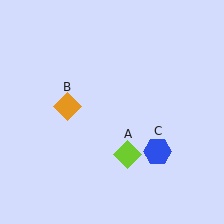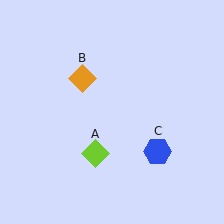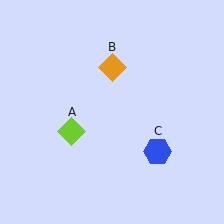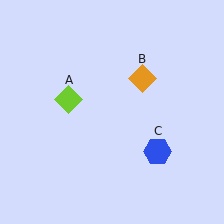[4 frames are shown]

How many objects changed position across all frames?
2 objects changed position: lime diamond (object A), orange diamond (object B).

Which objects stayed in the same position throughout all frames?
Blue hexagon (object C) remained stationary.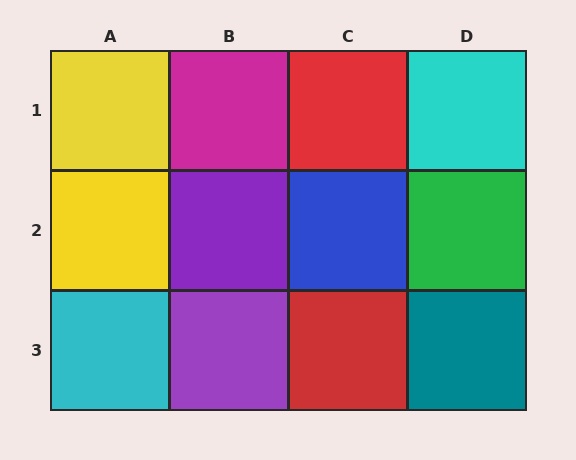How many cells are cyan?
2 cells are cyan.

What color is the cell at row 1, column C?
Red.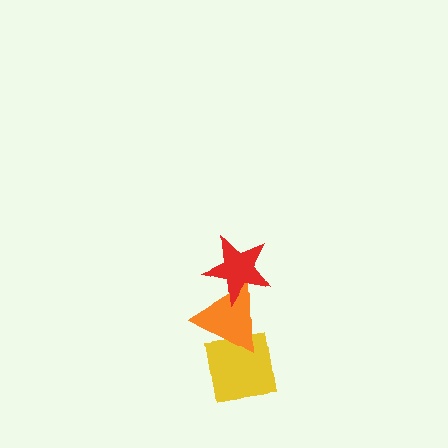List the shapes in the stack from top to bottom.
From top to bottom: the red star, the orange triangle, the yellow square.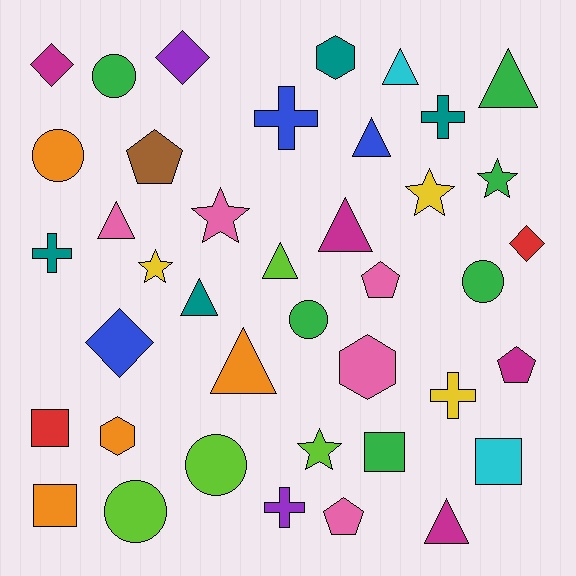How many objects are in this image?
There are 40 objects.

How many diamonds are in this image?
There are 4 diamonds.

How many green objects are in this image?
There are 6 green objects.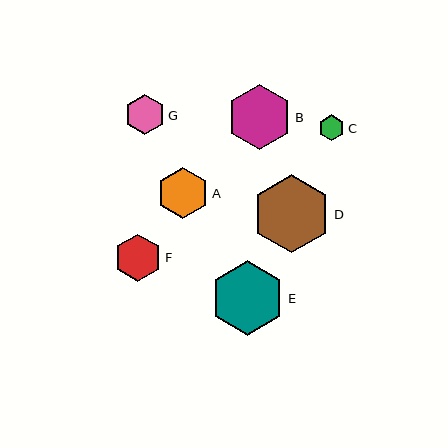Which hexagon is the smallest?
Hexagon C is the smallest with a size of approximately 26 pixels.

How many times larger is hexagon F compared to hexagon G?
Hexagon F is approximately 1.2 times the size of hexagon G.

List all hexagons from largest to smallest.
From largest to smallest: D, E, B, A, F, G, C.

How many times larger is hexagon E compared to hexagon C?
Hexagon E is approximately 2.9 times the size of hexagon C.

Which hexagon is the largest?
Hexagon D is the largest with a size of approximately 78 pixels.